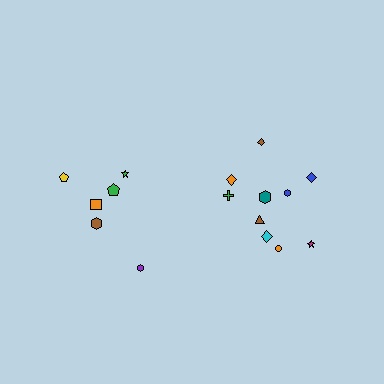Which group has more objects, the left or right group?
The right group.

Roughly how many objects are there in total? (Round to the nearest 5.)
Roughly 15 objects in total.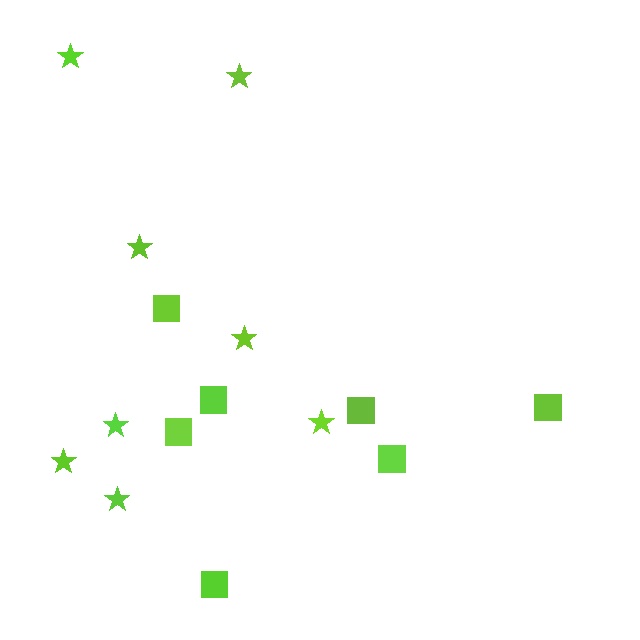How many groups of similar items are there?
There are 2 groups: one group of squares (7) and one group of stars (8).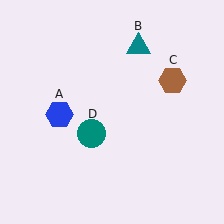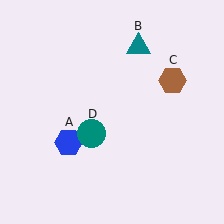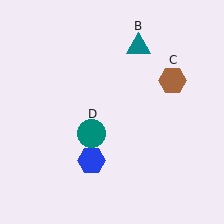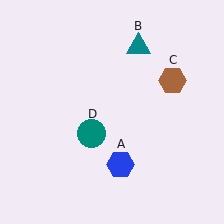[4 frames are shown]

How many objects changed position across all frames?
1 object changed position: blue hexagon (object A).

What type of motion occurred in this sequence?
The blue hexagon (object A) rotated counterclockwise around the center of the scene.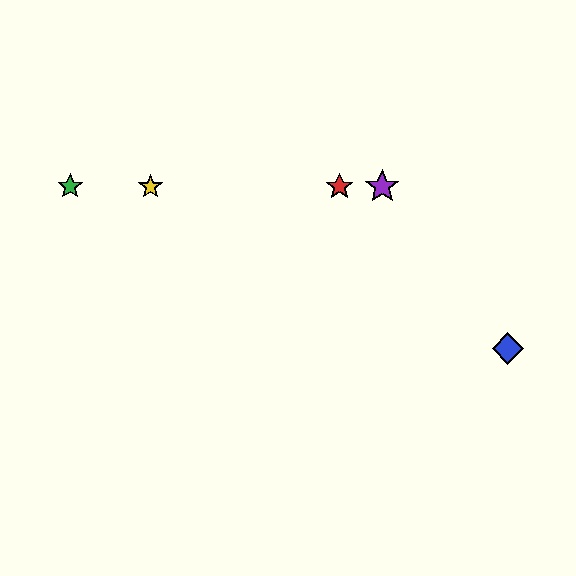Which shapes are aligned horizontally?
The red star, the green star, the yellow star, the purple star are aligned horizontally.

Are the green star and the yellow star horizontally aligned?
Yes, both are at y≈187.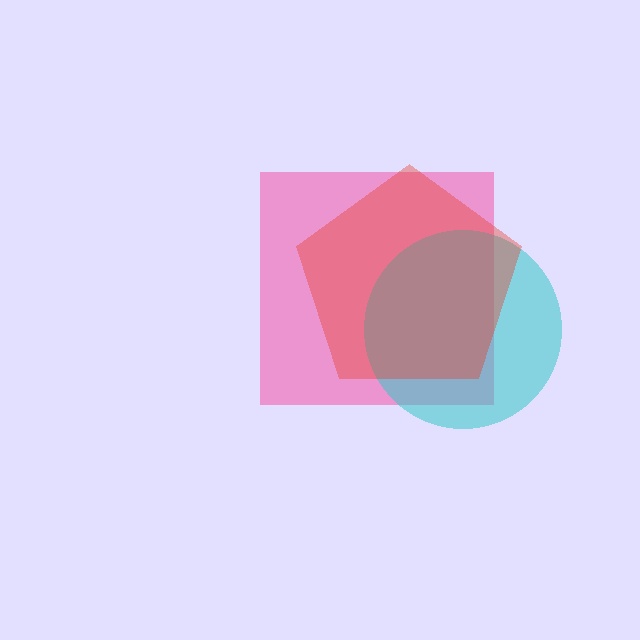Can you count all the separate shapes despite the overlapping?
Yes, there are 3 separate shapes.